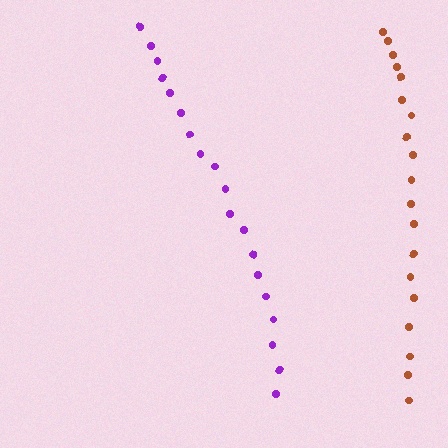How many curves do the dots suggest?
There are 2 distinct paths.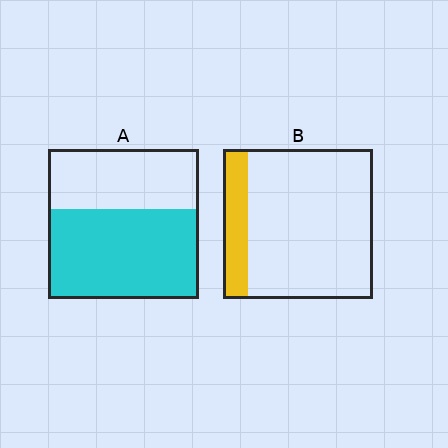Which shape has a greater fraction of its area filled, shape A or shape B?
Shape A.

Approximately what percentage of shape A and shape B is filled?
A is approximately 60% and B is approximately 15%.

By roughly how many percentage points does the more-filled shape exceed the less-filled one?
By roughly 45 percentage points (A over B).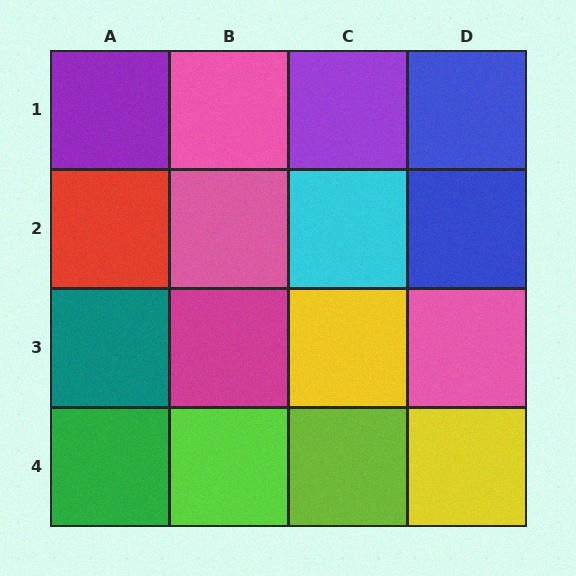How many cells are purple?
2 cells are purple.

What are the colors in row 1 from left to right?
Purple, pink, purple, blue.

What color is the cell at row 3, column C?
Yellow.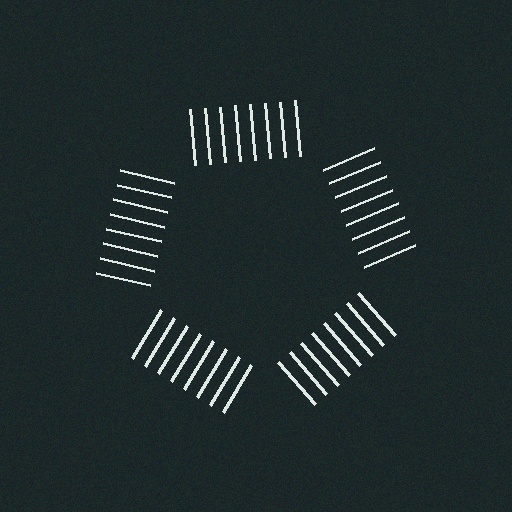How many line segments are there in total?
40 — 8 along each of the 5 edges.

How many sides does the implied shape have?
5 sides — the line-ends trace a pentagon.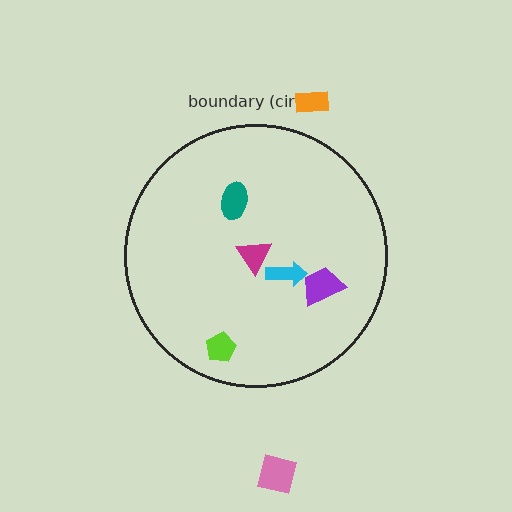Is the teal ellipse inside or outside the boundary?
Inside.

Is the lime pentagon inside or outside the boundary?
Inside.